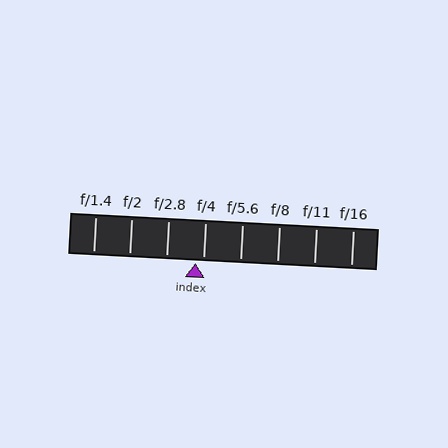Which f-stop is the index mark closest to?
The index mark is closest to f/4.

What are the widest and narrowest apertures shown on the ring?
The widest aperture shown is f/1.4 and the narrowest is f/16.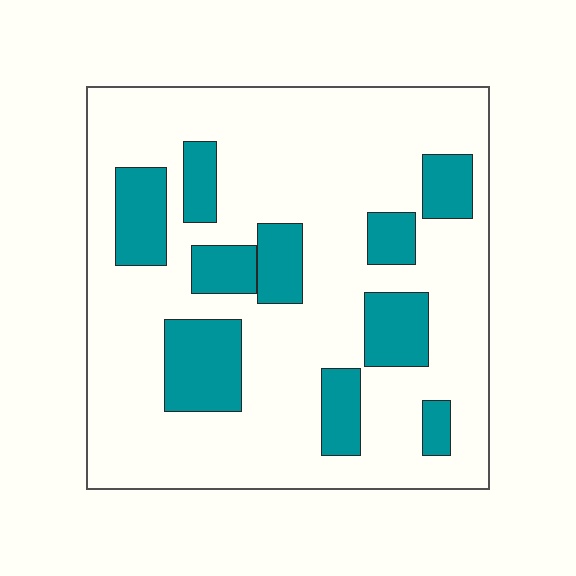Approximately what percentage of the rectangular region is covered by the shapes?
Approximately 25%.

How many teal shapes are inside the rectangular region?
10.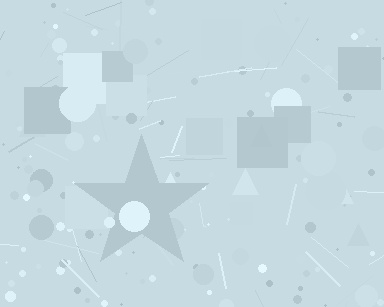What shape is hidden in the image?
A star is hidden in the image.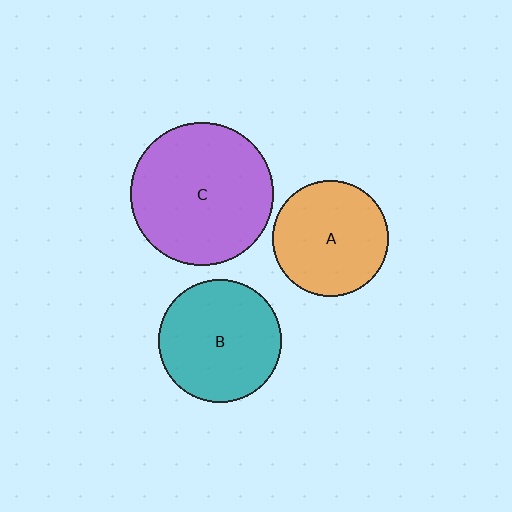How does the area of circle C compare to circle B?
Approximately 1.3 times.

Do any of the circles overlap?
No, none of the circles overlap.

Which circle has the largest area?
Circle C (purple).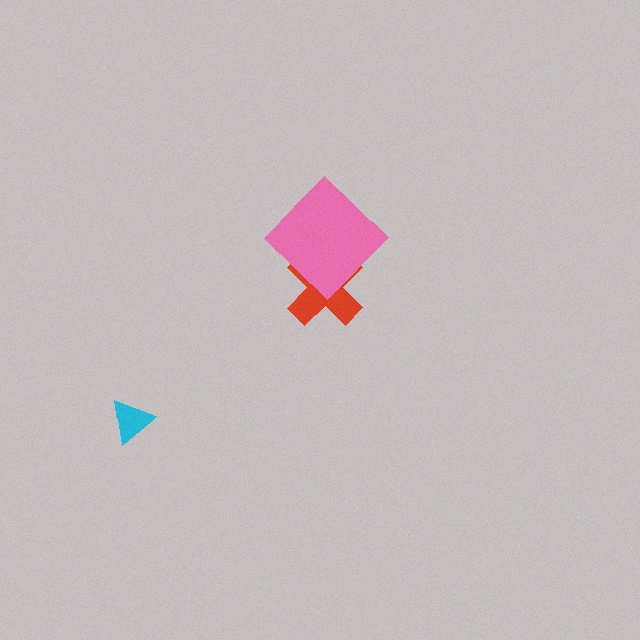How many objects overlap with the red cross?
1 object overlaps with the red cross.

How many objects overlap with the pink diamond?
1 object overlaps with the pink diamond.